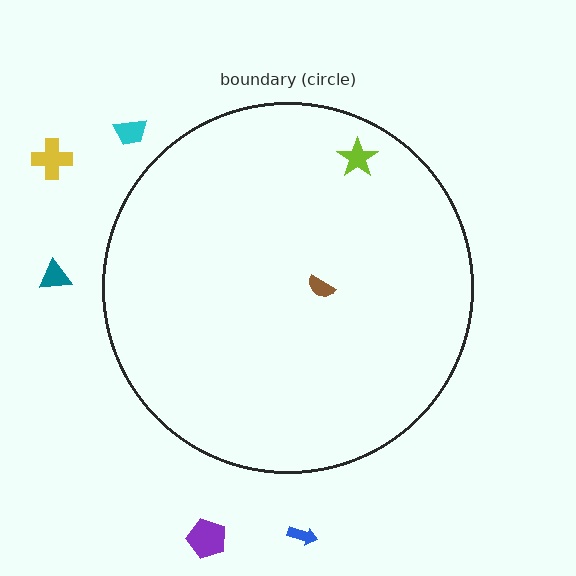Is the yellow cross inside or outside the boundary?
Outside.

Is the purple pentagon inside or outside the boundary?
Outside.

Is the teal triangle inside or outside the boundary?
Outside.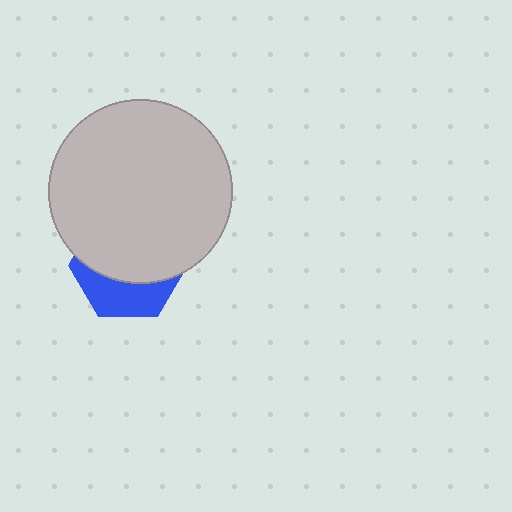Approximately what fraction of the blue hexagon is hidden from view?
Roughly 64% of the blue hexagon is hidden behind the light gray circle.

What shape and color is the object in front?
The object in front is a light gray circle.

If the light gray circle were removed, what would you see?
You would see the complete blue hexagon.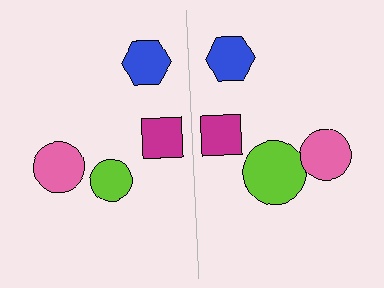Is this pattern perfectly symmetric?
No, the pattern is not perfectly symmetric. The lime circle on the right side has a different size than its mirror counterpart.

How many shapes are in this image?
There are 8 shapes in this image.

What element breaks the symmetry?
The lime circle on the right side has a different size than its mirror counterpart.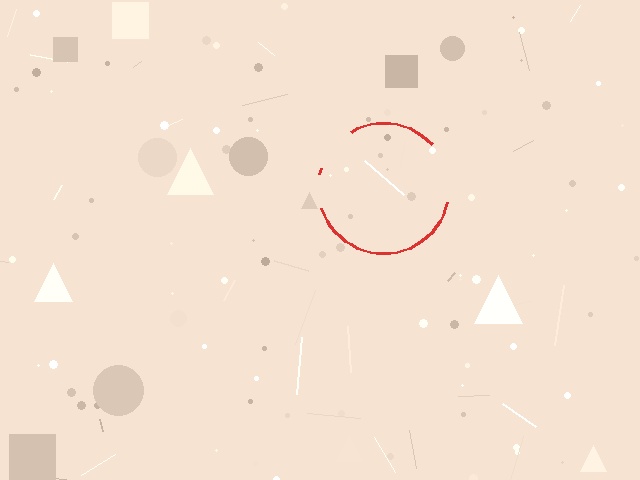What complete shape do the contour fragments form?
The contour fragments form a circle.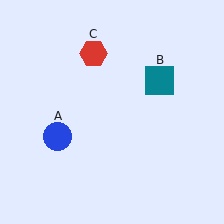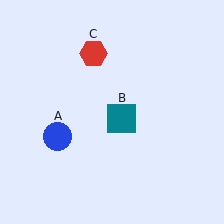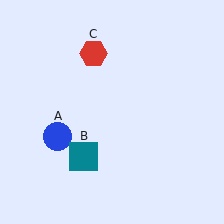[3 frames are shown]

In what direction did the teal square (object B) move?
The teal square (object B) moved down and to the left.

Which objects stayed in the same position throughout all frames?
Blue circle (object A) and red hexagon (object C) remained stationary.